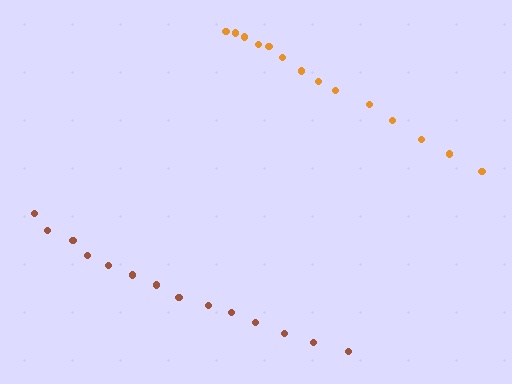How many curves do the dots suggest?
There are 2 distinct paths.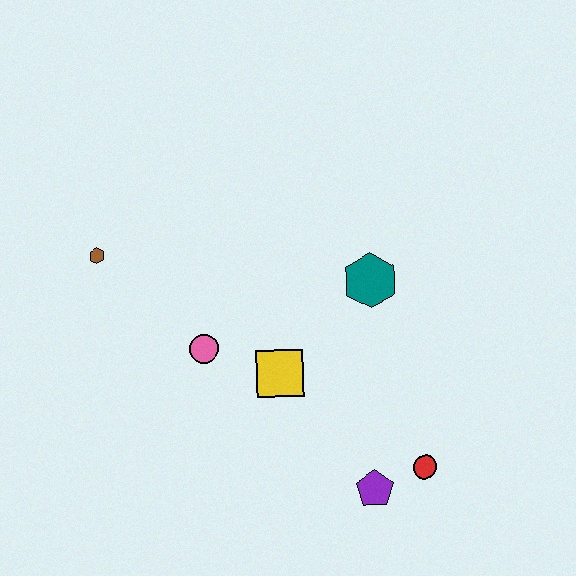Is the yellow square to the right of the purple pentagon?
No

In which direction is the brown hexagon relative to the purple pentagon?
The brown hexagon is to the left of the purple pentagon.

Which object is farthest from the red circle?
The brown hexagon is farthest from the red circle.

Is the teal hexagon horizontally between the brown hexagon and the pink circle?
No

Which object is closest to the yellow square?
The pink circle is closest to the yellow square.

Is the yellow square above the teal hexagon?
No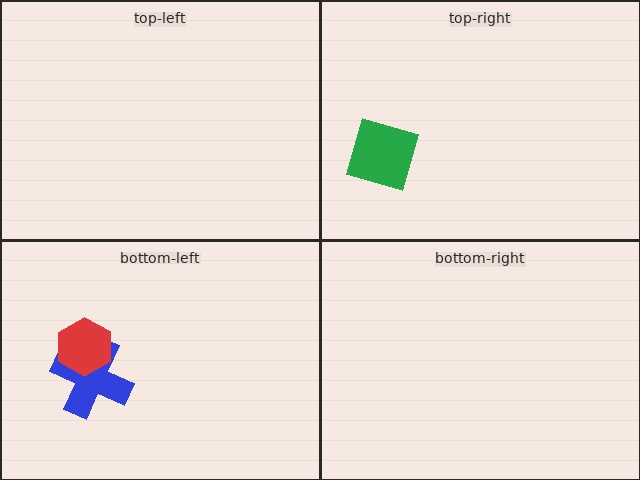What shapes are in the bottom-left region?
The blue cross, the red hexagon.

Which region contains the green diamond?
The top-right region.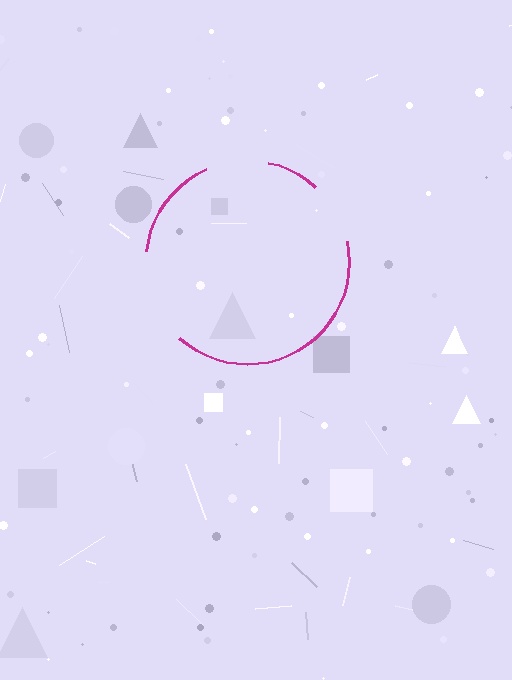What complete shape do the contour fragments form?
The contour fragments form a circle.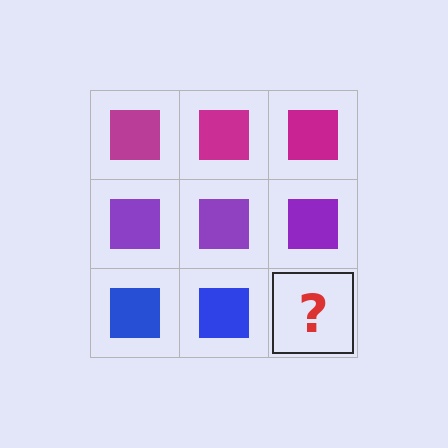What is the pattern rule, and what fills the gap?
The rule is that each row has a consistent color. The gap should be filled with a blue square.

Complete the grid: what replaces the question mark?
The question mark should be replaced with a blue square.